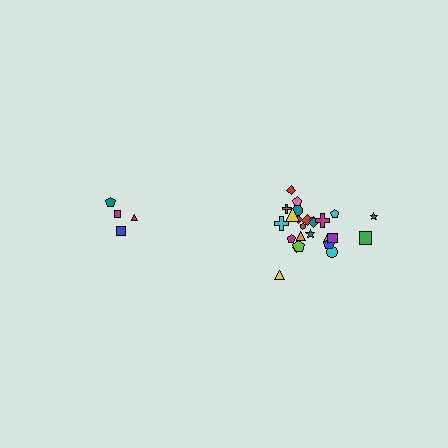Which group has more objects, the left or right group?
The right group.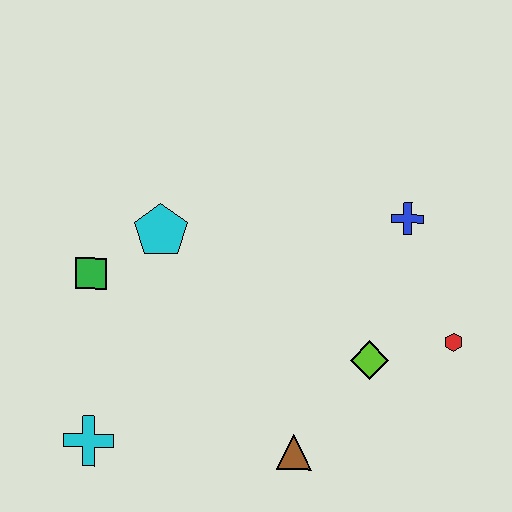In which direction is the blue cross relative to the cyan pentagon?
The blue cross is to the right of the cyan pentagon.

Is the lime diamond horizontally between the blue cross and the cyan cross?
Yes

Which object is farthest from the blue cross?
The cyan cross is farthest from the blue cross.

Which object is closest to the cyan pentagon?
The green square is closest to the cyan pentagon.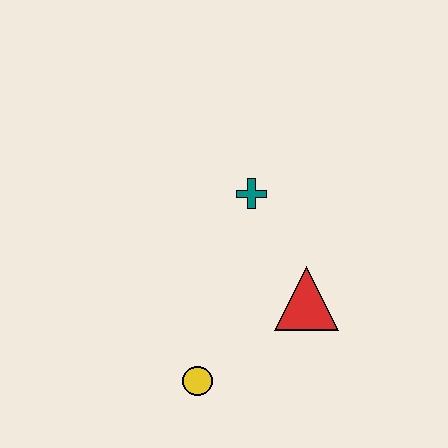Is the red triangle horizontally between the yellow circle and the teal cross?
No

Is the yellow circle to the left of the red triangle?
Yes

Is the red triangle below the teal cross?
Yes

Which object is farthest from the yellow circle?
The teal cross is farthest from the yellow circle.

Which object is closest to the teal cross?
The red triangle is closest to the teal cross.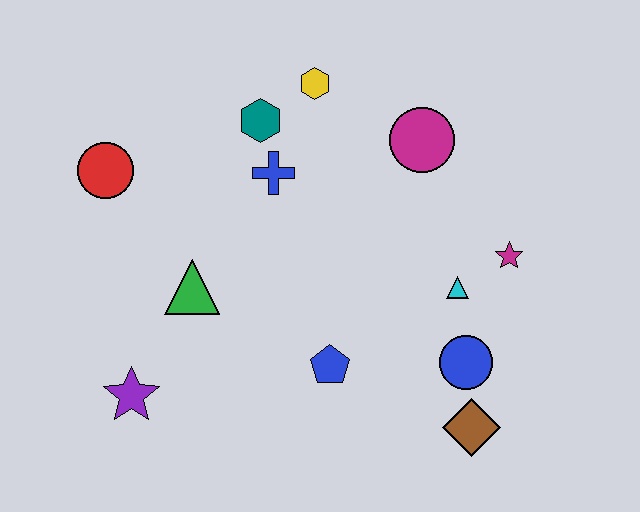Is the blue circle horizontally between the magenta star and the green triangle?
Yes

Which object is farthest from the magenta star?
The red circle is farthest from the magenta star.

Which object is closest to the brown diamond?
The blue circle is closest to the brown diamond.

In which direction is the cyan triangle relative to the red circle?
The cyan triangle is to the right of the red circle.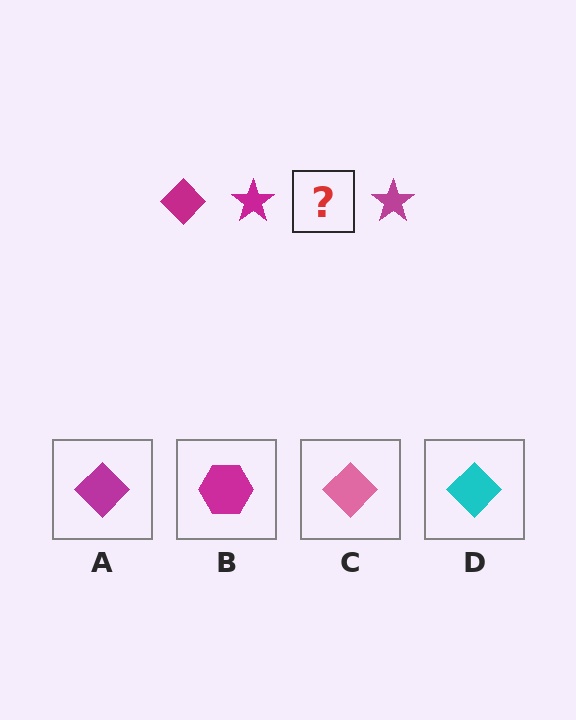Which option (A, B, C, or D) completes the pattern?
A.